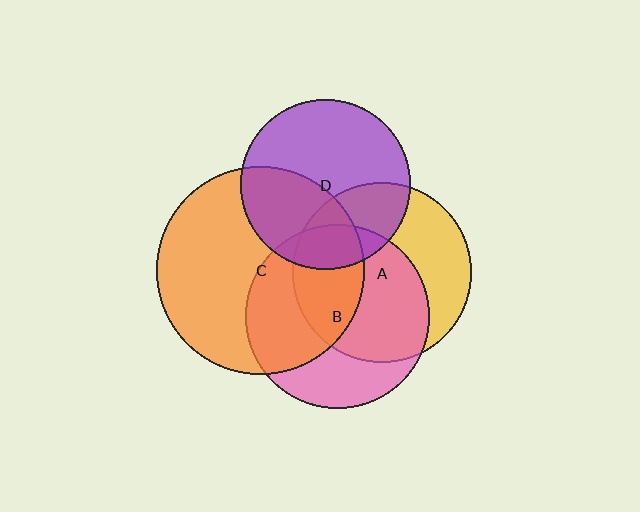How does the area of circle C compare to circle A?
Approximately 1.3 times.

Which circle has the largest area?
Circle C (orange).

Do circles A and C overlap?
Yes.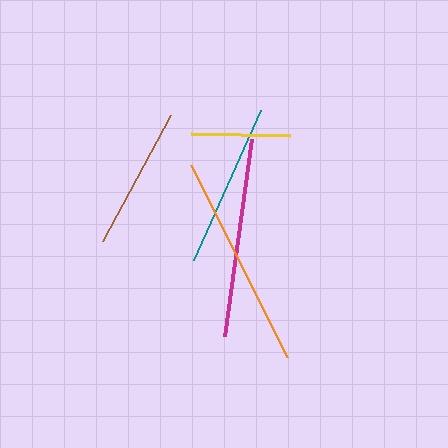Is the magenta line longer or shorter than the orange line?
The orange line is longer than the magenta line.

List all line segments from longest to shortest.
From longest to shortest: orange, magenta, teal, brown, yellow.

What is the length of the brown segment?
The brown segment is approximately 143 pixels long.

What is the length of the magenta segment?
The magenta segment is approximately 199 pixels long.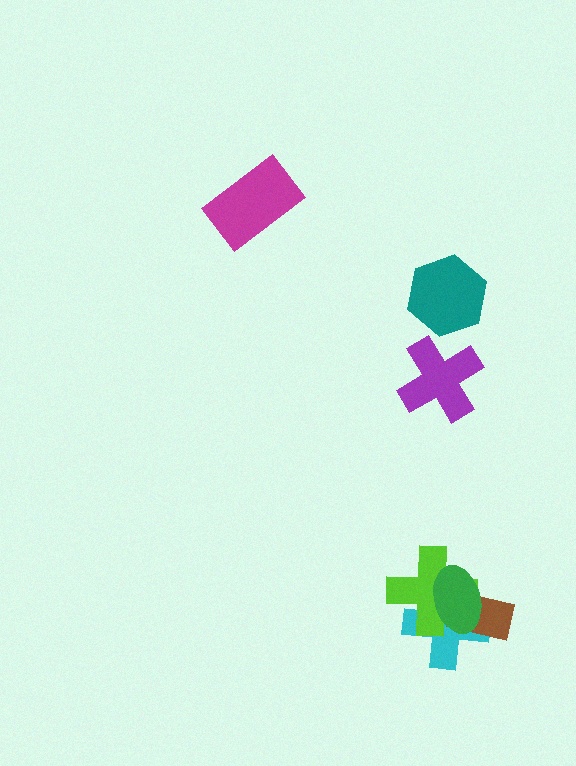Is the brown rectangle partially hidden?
Yes, it is partially covered by another shape.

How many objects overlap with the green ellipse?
3 objects overlap with the green ellipse.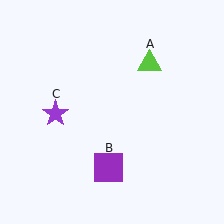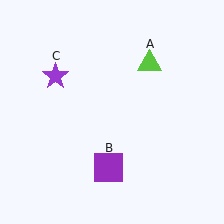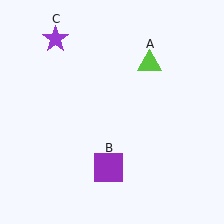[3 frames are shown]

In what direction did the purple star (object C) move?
The purple star (object C) moved up.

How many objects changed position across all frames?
1 object changed position: purple star (object C).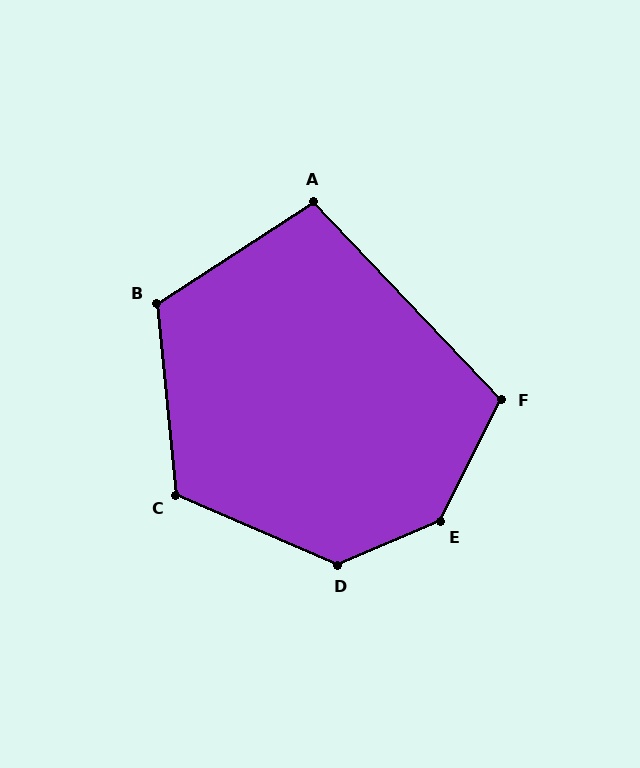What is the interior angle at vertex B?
Approximately 117 degrees (obtuse).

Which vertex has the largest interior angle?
E, at approximately 140 degrees.